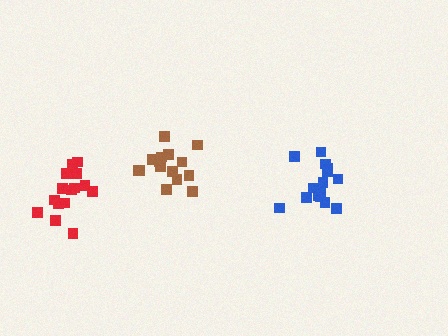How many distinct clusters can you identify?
There are 3 distinct clusters.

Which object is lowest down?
The red cluster is bottommost.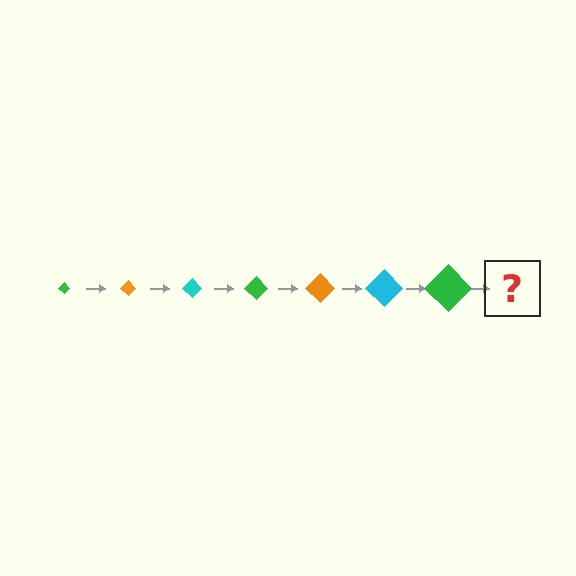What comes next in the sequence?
The next element should be an orange diamond, larger than the previous one.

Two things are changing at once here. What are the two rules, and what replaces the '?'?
The two rules are that the diamond grows larger each step and the color cycles through green, orange, and cyan. The '?' should be an orange diamond, larger than the previous one.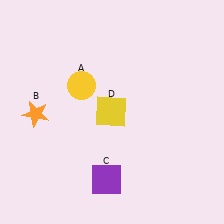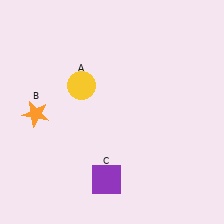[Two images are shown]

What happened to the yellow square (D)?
The yellow square (D) was removed in Image 2. It was in the top-left area of Image 1.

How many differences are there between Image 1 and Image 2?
There is 1 difference between the two images.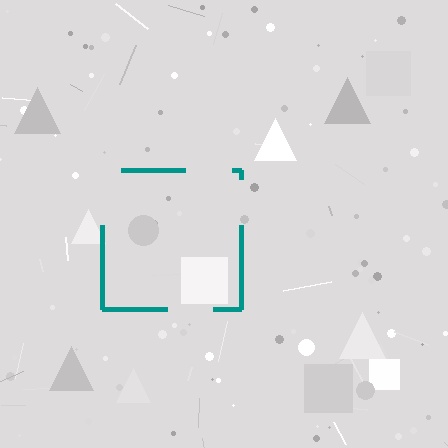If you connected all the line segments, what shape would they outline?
They would outline a square.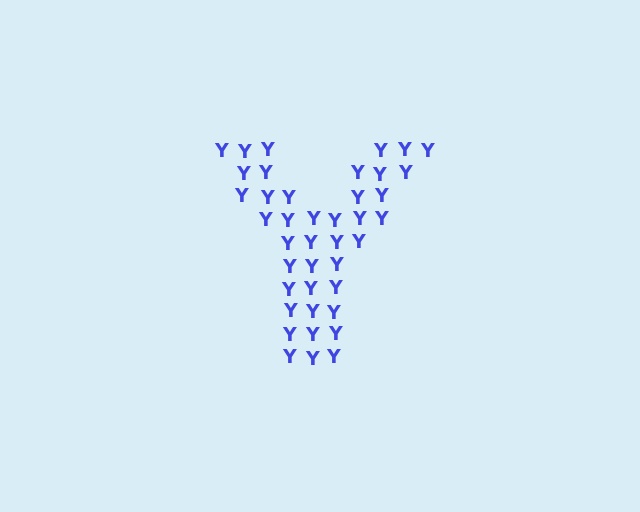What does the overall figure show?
The overall figure shows the letter Y.